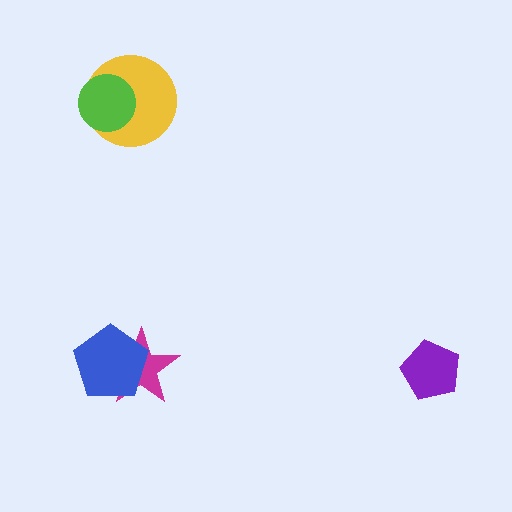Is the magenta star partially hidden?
Yes, it is partially covered by another shape.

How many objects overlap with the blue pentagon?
1 object overlaps with the blue pentagon.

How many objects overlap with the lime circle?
1 object overlaps with the lime circle.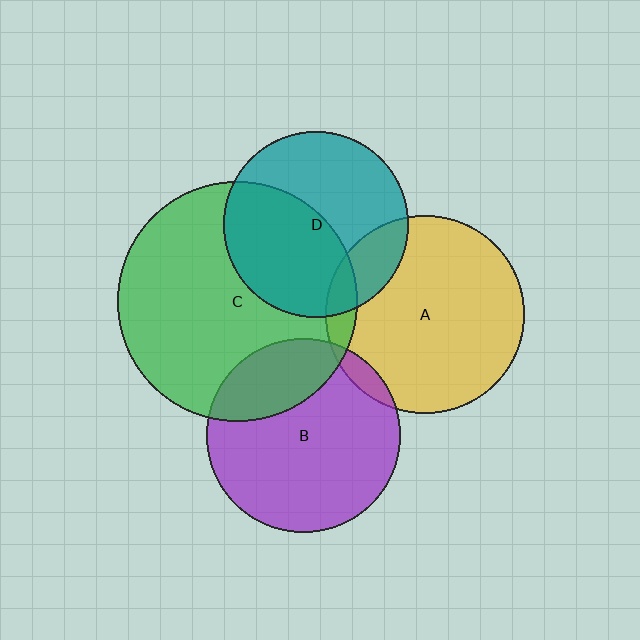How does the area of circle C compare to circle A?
Approximately 1.5 times.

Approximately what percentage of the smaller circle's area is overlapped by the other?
Approximately 25%.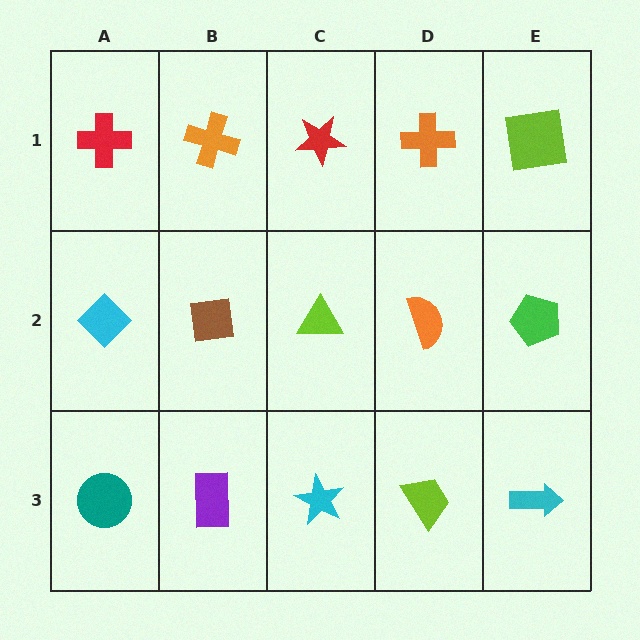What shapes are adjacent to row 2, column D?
An orange cross (row 1, column D), a lime trapezoid (row 3, column D), a lime triangle (row 2, column C), a green pentagon (row 2, column E).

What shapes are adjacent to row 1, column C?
A lime triangle (row 2, column C), an orange cross (row 1, column B), an orange cross (row 1, column D).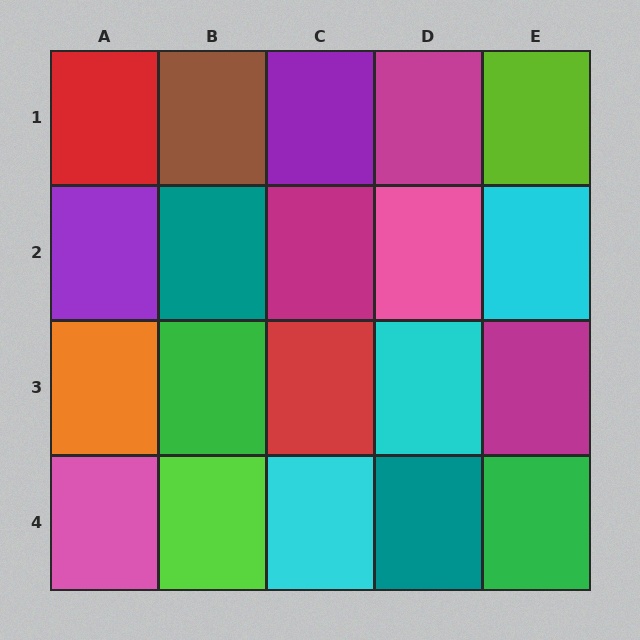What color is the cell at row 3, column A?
Orange.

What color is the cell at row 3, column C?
Red.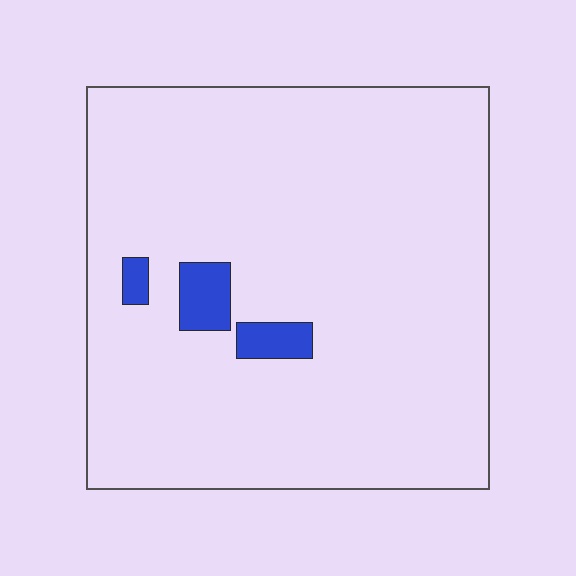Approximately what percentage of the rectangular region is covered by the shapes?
Approximately 5%.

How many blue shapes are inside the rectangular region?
3.